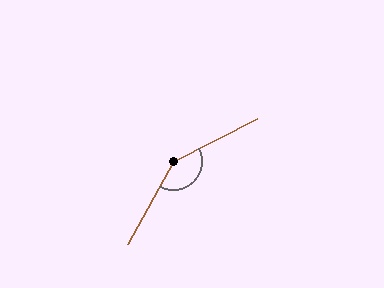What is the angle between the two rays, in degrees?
Approximately 146 degrees.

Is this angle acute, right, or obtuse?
It is obtuse.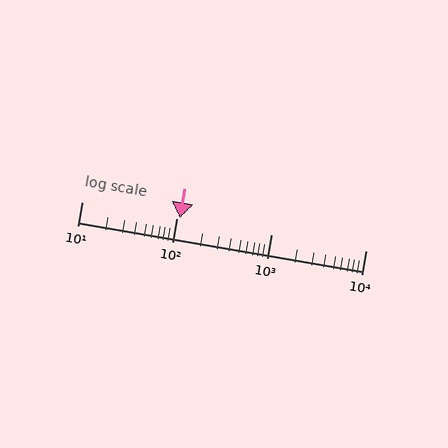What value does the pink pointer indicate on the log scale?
The pointer indicates approximately 110.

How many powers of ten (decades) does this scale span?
The scale spans 3 decades, from 10 to 10000.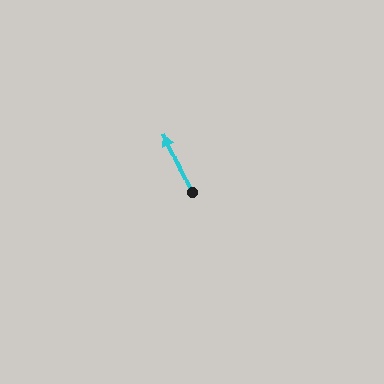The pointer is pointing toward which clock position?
Roughly 11 o'clock.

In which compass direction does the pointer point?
Northwest.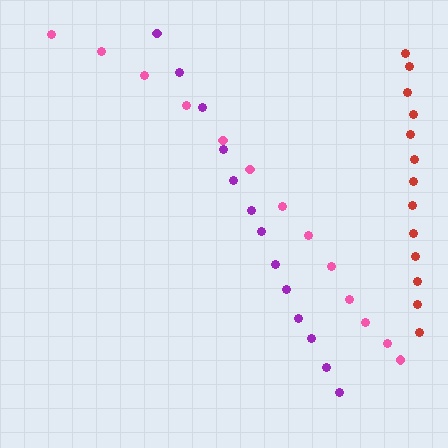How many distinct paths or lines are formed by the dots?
There are 3 distinct paths.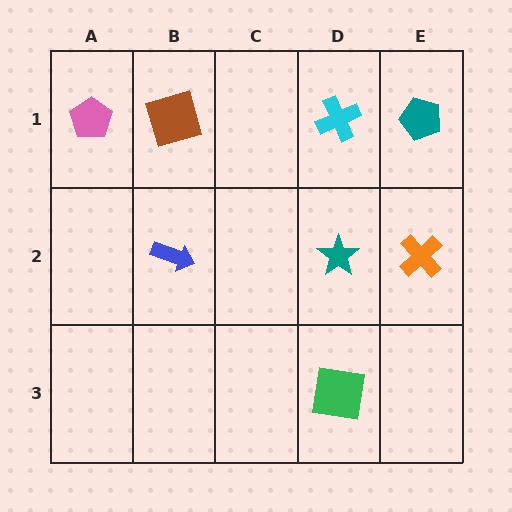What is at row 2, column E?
An orange cross.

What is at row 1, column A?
A pink pentagon.